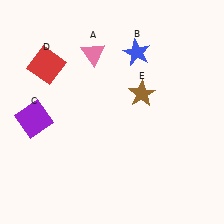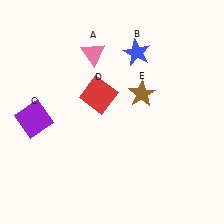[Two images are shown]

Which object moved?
The red square (D) moved right.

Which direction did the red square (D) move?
The red square (D) moved right.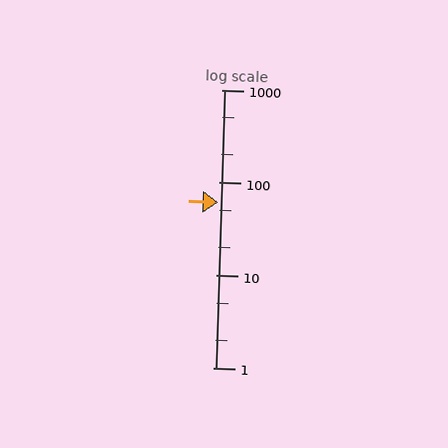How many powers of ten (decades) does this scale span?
The scale spans 3 decades, from 1 to 1000.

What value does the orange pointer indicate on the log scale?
The pointer indicates approximately 61.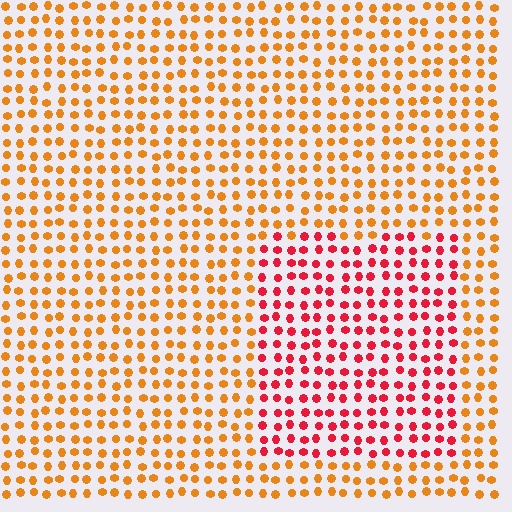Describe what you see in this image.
The image is filled with small orange elements in a uniform arrangement. A rectangle-shaped region is visible where the elements are tinted to a slightly different hue, forming a subtle color boundary.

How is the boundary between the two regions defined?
The boundary is defined purely by a slight shift in hue (about 41 degrees). Spacing, size, and orientation are identical on both sides.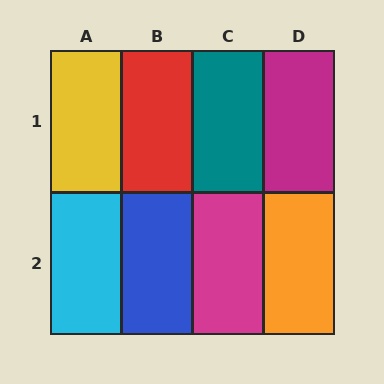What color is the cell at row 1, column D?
Magenta.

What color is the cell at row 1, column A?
Yellow.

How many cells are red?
1 cell is red.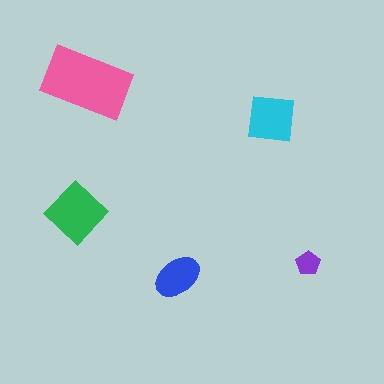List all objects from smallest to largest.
The purple pentagon, the blue ellipse, the cyan square, the green diamond, the pink rectangle.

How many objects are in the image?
There are 5 objects in the image.